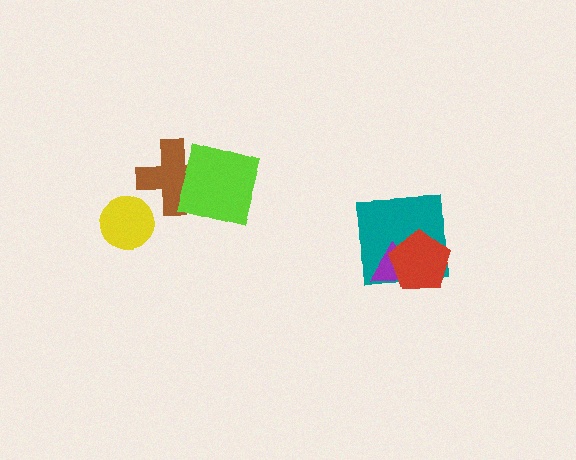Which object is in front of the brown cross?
The lime square is in front of the brown cross.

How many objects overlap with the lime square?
1 object overlaps with the lime square.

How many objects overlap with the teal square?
2 objects overlap with the teal square.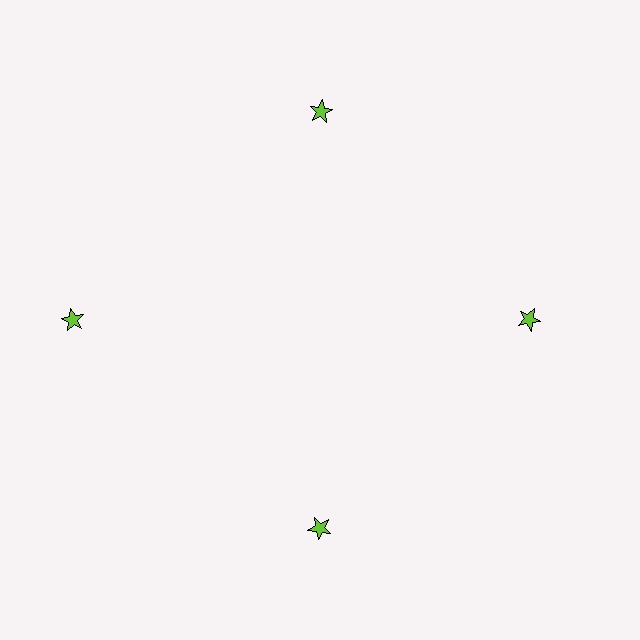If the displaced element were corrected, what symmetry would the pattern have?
It would have 4-fold rotational symmetry — the pattern would map onto itself every 90 degrees.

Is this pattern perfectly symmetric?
No. The 4 lime stars are arranged in a ring, but one element near the 9 o'clock position is pushed outward from the center, breaking the 4-fold rotational symmetry.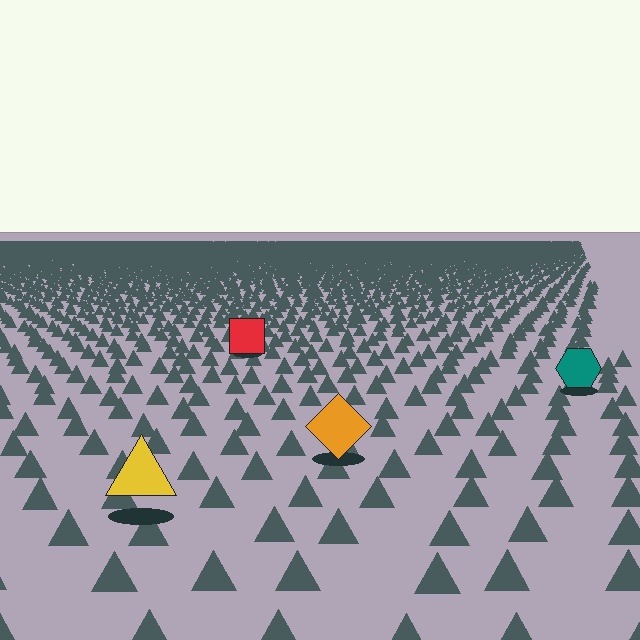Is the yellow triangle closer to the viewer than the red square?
Yes. The yellow triangle is closer — you can tell from the texture gradient: the ground texture is coarser near it.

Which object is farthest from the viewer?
The red square is farthest from the viewer. It appears smaller and the ground texture around it is denser.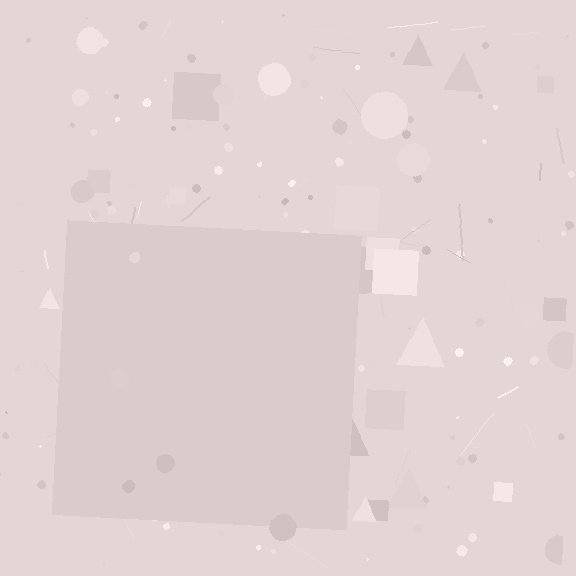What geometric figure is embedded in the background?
A square is embedded in the background.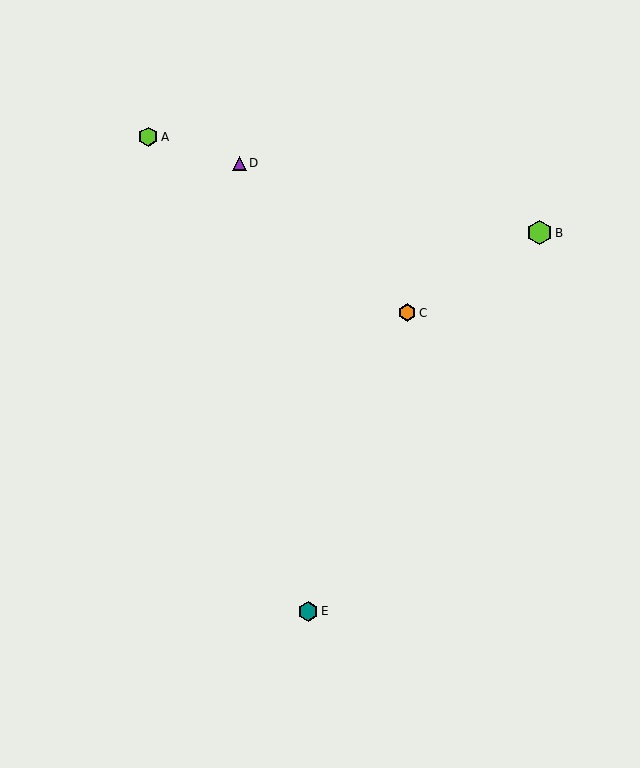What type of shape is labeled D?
Shape D is a purple triangle.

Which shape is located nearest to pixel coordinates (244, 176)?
The purple triangle (labeled D) at (240, 163) is nearest to that location.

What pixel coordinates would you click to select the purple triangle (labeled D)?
Click at (240, 163) to select the purple triangle D.